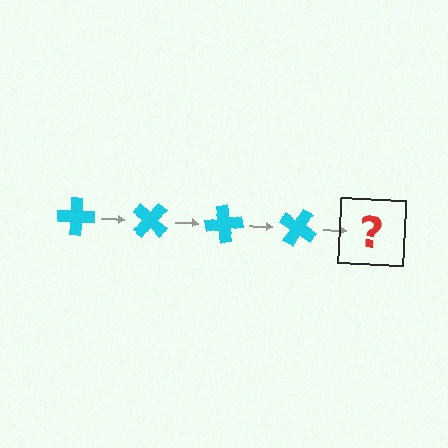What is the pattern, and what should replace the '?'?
The pattern is that the cross rotates 40 degrees each step. The '?' should be a cyan cross rotated 160 degrees.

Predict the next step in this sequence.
The next step is a cyan cross rotated 160 degrees.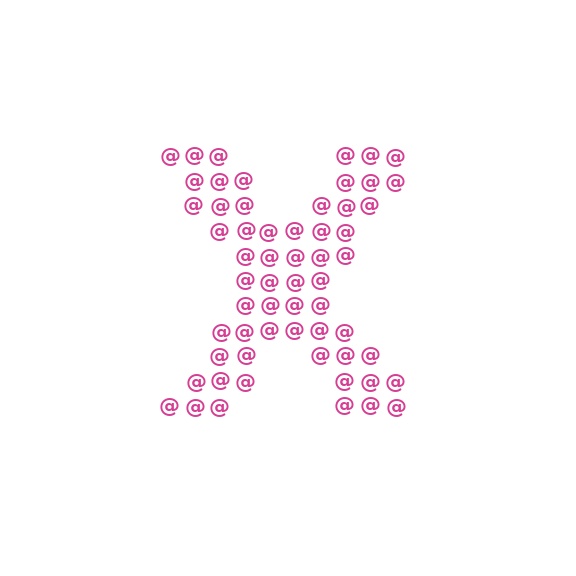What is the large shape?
The large shape is the letter X.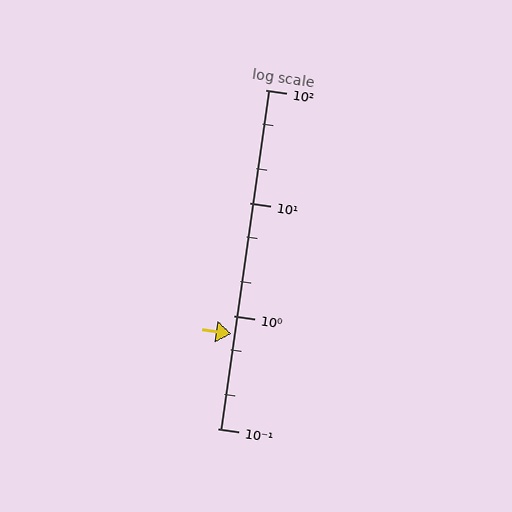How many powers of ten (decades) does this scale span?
The scale spans 3 decades, from 0.1 to 100.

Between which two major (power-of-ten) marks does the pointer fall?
The pointer is between 0.1 and 1.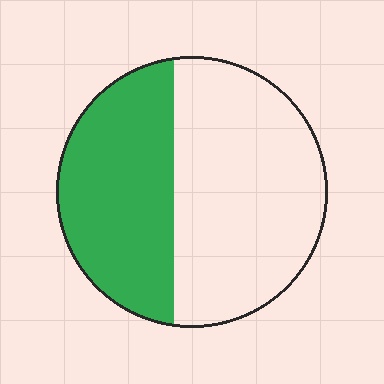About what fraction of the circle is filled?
About two fifths (2/5).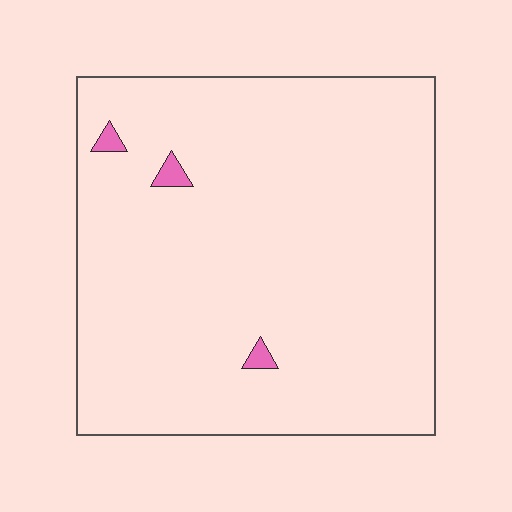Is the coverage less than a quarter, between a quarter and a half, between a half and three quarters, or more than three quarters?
Less than a quarter.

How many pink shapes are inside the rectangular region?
3.